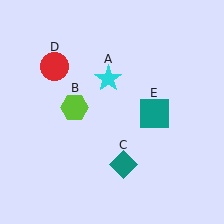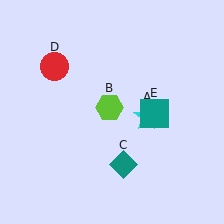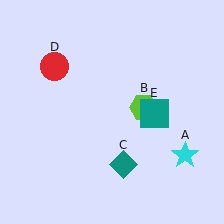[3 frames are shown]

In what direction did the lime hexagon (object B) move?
The lime hexagon (object B) moved right.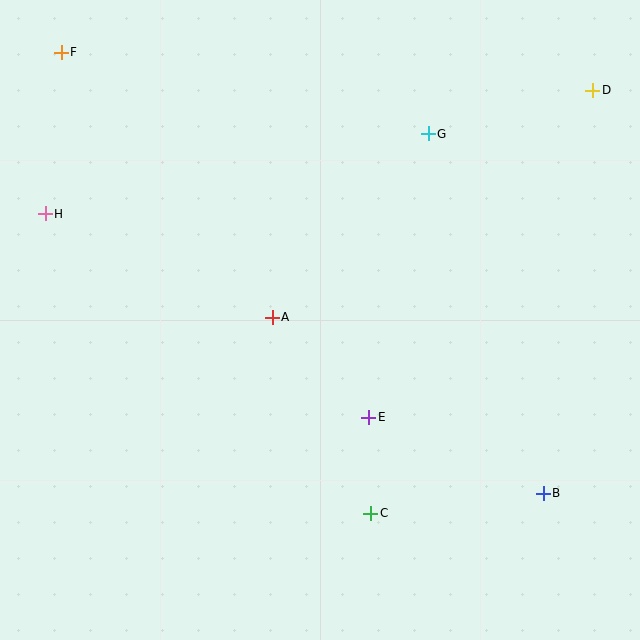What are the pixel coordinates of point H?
Point H is at (45, 214).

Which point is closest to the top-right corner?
Point D is closest to the top-right corner.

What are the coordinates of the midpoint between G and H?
The midpoint between G and H is at (237, 174).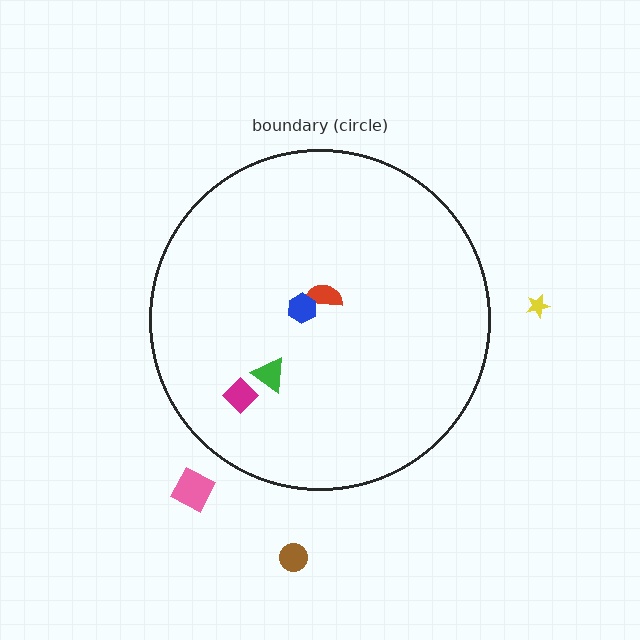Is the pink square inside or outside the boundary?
Outside.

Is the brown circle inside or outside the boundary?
Outside.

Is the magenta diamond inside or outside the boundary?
Inside.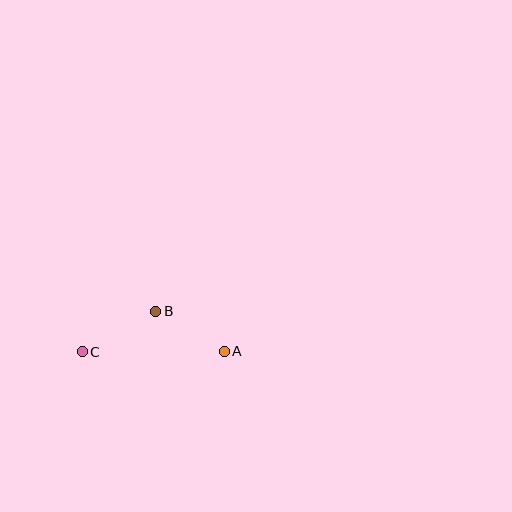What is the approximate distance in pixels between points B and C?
The distance between B and C is approximately 84 pixels.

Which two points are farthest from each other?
Points A and C are farthest from each other.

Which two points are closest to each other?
Points A and B are closest to each other.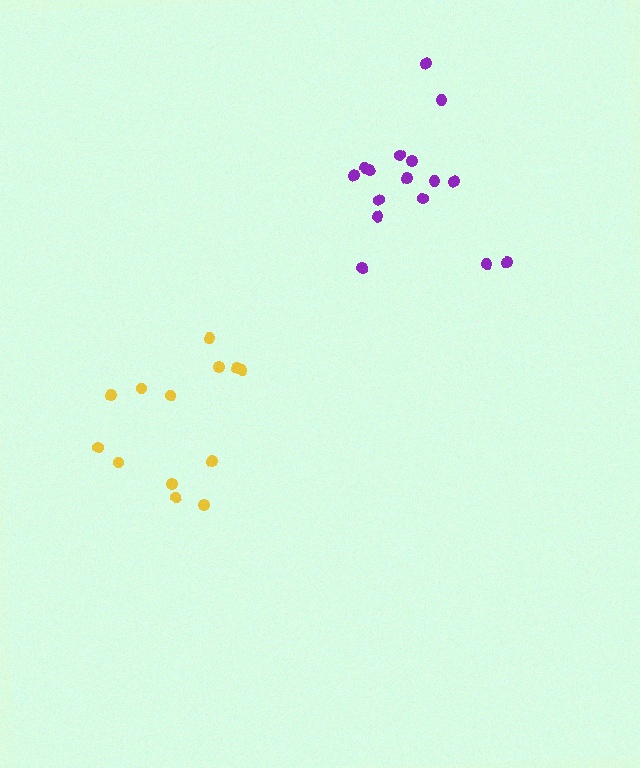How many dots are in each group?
Group 1: 13 dots, Group 2: 16 dots (29 total).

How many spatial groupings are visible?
There are 2 spatial groupings.